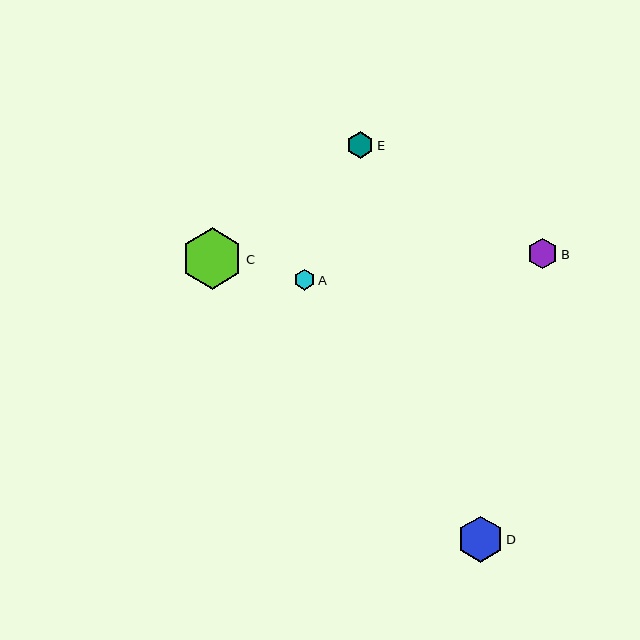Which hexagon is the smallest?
Hexagon A is the smallest with a size of approximately 21 pixels.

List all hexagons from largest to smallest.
From largest to smallest: C, D, B, E, A.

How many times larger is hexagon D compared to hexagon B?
Hexagon D is approximately 1.5 times the size of hexagon B.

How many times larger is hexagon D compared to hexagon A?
Hexagon D is approximately 2.2 times the size of hexagon A.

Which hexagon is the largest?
Hexagon C is the largest with a size of approximately 61 pixels.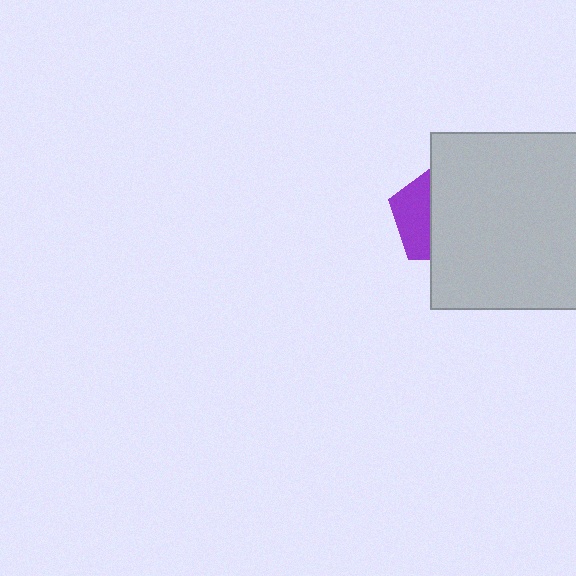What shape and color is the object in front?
The object in front is a light gray square.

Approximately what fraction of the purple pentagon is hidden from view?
Roughly 64% of the purple pentagon is hidden behind the light gray square.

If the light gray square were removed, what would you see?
You would see the complete purple pentagon.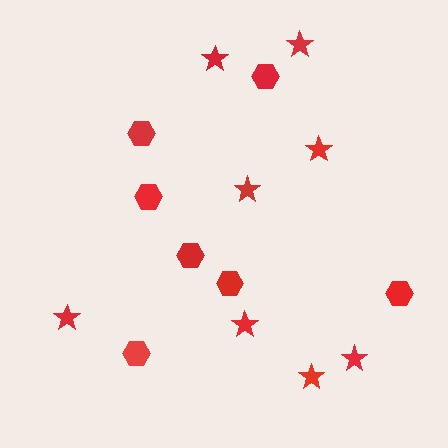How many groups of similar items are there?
There are 2 groups: one group of hexagons (7) and one group of stars (8).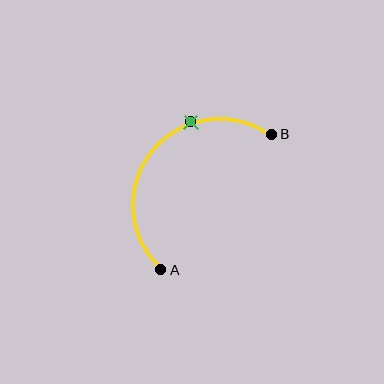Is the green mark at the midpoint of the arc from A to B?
No. The green mark lies on the arc but is closer to endpoint B. The arc midpoint would be at the point on the curve equidistant along the arc from both A and B.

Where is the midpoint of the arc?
The arc midpoint is the point on the curve farthest from the straight line joining A and B. It sits above and to the left of that line.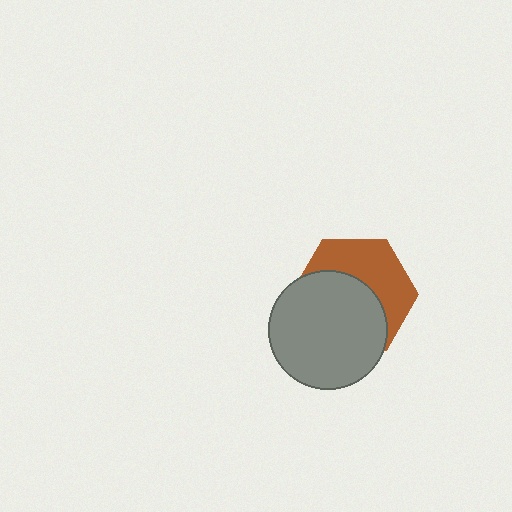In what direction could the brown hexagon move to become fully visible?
The brown hexagon could move up. That would shift it out from behind the gray circle entirely.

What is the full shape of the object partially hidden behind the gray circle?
The partially hidden object is a brown hexagon.